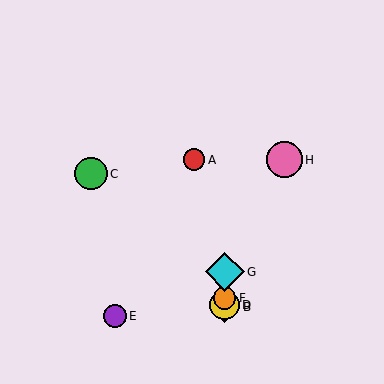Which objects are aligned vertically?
Objects B, D, F, G are aligned vertically.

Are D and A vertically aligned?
No, D is at x≈225 and A is at x≈194.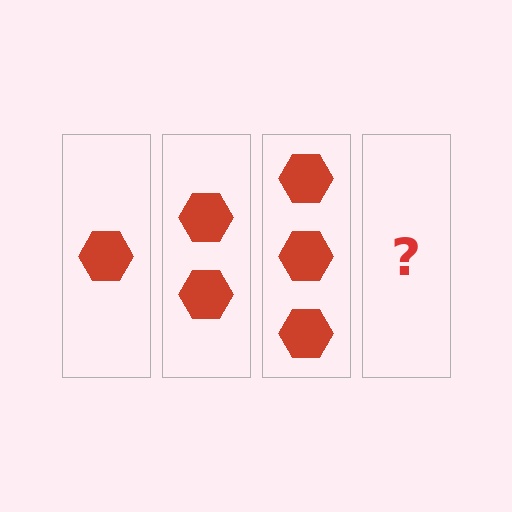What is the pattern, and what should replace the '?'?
The pattern is that each step adds one more hexagon. The '?' should be 4 hexagons.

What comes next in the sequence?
The next element should be 4 hexagons.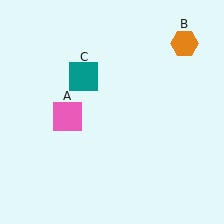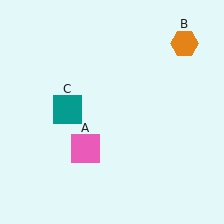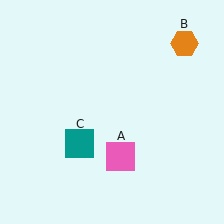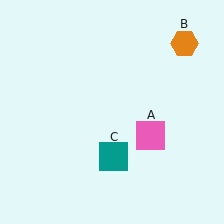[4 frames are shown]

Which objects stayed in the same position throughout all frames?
Orange hexagon (object B) remained stationary.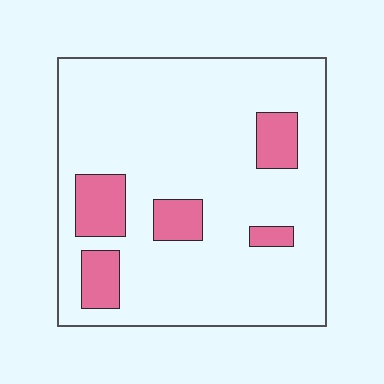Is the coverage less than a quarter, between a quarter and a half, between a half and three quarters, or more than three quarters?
Less than a quarter.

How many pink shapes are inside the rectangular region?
5.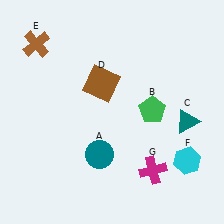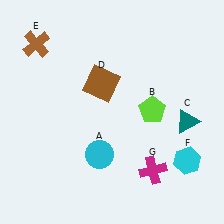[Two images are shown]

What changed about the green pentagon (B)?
In Image 1, B is green. In Image 2, it changed to lime.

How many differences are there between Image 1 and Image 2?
There are 2 differences between the two images.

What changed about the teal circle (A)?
In Image 1, A is teal. In Image 2, it changed to cyan.